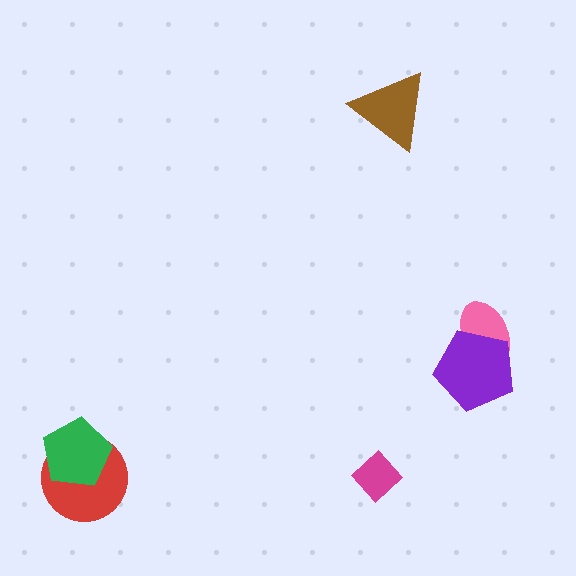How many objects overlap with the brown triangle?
0 objects overlap with the brown triangle.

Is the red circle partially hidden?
Yes, it is partially covered by another shape.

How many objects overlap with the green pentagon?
1 object overlaps with the green pentagon.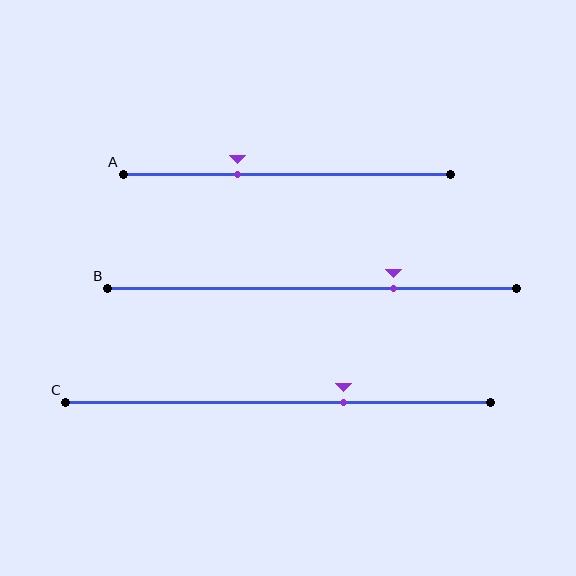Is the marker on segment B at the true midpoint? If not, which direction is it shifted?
No, the marker on segment B is shifted to the right by about 20% of the segment length.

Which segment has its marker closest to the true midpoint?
Segment C has its marker closest to the true midpoint.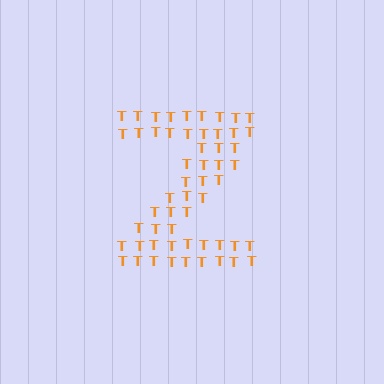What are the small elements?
The small elements are letter T's.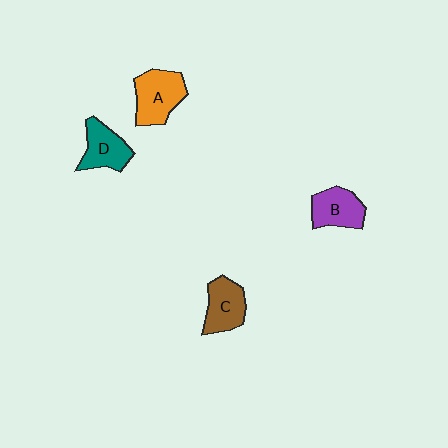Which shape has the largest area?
Shape A (orange).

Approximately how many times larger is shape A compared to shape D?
Approximately 1.2 times.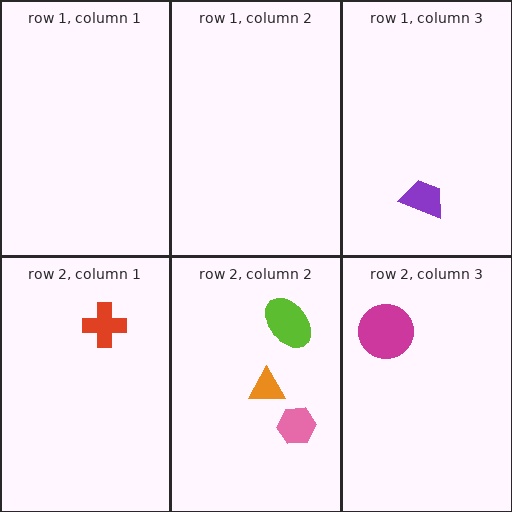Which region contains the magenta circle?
The row 2, column 3 region.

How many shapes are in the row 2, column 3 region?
1.